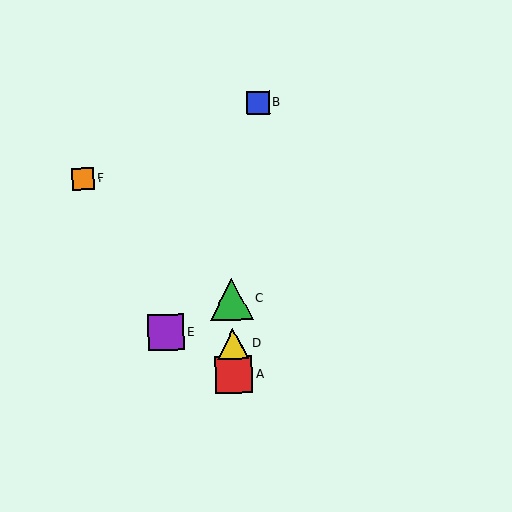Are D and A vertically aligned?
Yes, both are at x≈233.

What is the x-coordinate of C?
Object C is at x≈232.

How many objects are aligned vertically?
3 objects (A, C, D) are aligned vertically.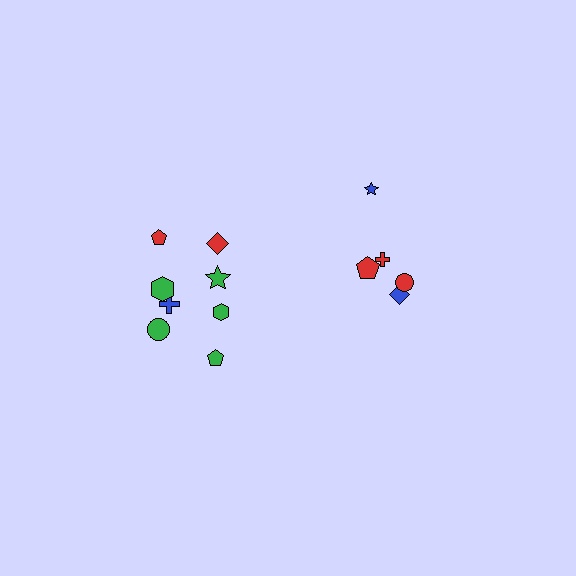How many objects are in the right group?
There are 5 objects.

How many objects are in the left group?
There are 8 objects.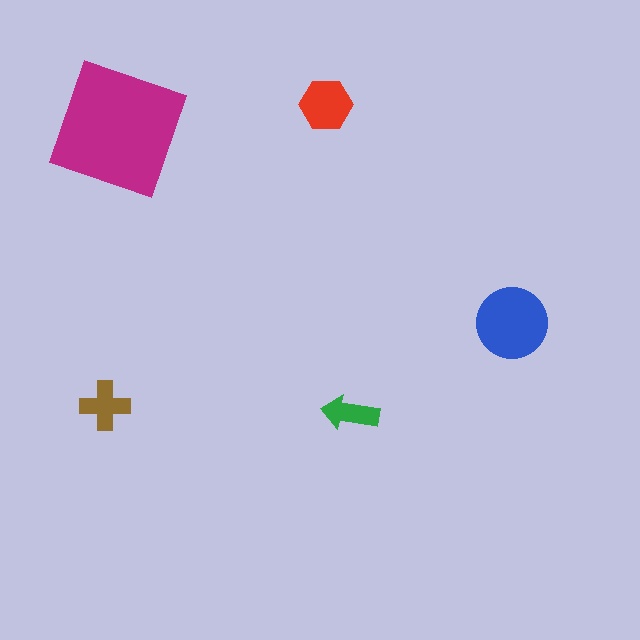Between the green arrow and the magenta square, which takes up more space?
The magenta square.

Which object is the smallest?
The green arrow.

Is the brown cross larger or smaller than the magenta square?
Smaller.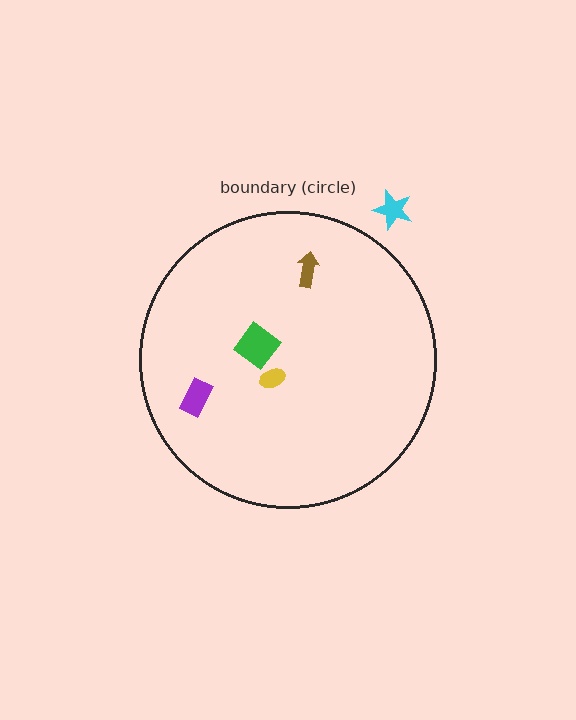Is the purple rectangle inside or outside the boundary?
Inside.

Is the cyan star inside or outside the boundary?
Outside.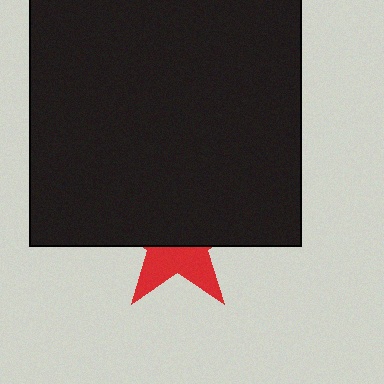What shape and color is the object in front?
The object in front is a black rectangle.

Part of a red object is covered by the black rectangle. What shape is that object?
It is a star.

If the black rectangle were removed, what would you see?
You would see the complete red star.